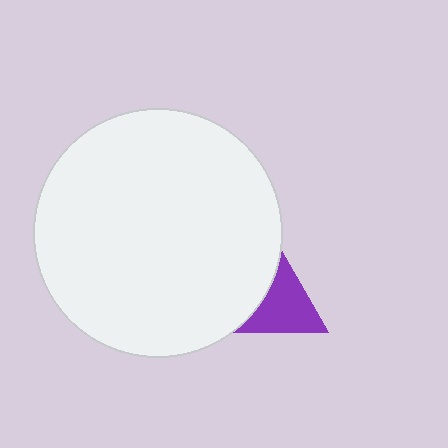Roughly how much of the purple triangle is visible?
A small part of it is visible (roughly 42%).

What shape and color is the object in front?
The object in front is a white circle.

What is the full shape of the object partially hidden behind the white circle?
The partially hidden object is a purple triangle.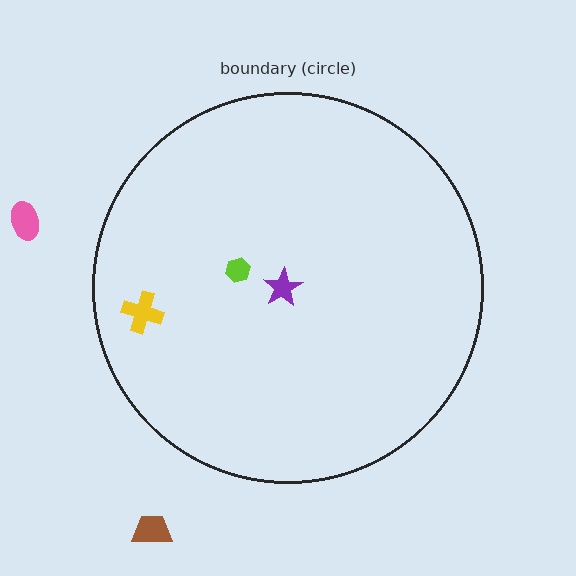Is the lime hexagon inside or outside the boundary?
Inside.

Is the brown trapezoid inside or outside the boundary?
Outside.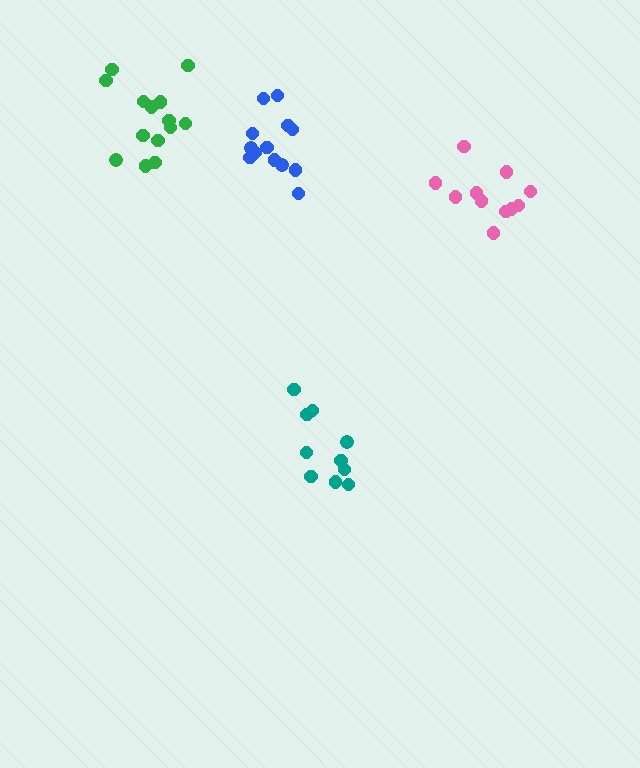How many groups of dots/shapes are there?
There are 4 groups.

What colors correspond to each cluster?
The clusters are colored: blue, teal, green, pink.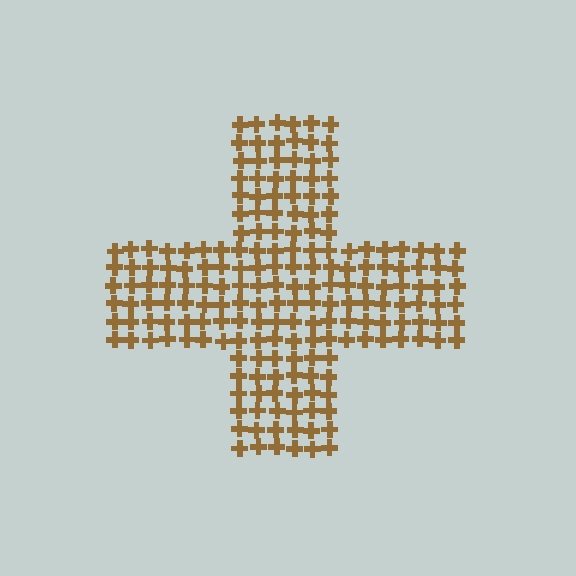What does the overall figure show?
The overall figure shows a cross.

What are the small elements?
The small elements are crosses.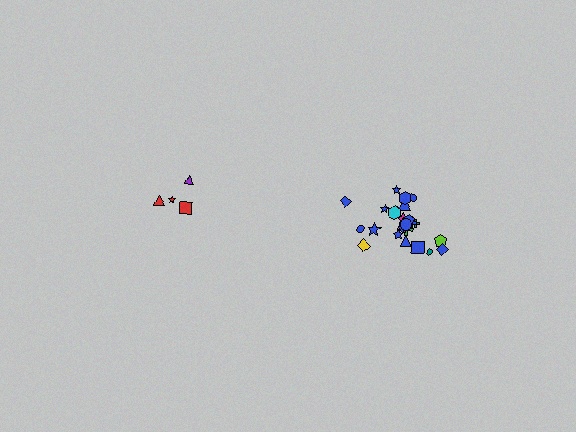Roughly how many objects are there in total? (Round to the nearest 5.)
Roughly 30 objects in total.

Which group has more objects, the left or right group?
The right group.